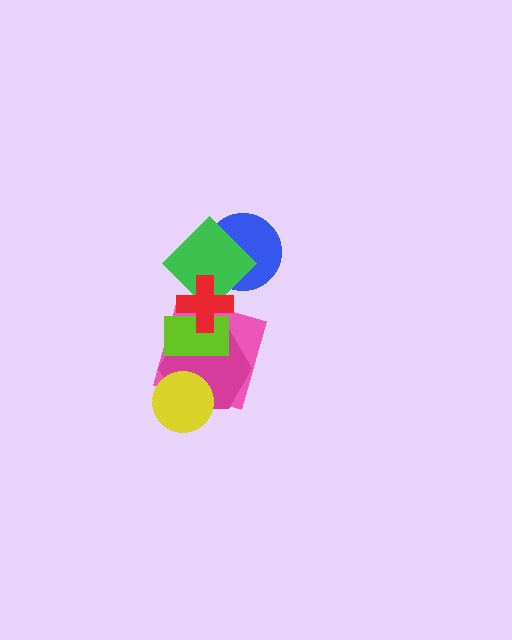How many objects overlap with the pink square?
4 objects overlap with the pink square.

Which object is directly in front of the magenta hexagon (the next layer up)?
The yellow circle is directly in front of the magenta hexagon.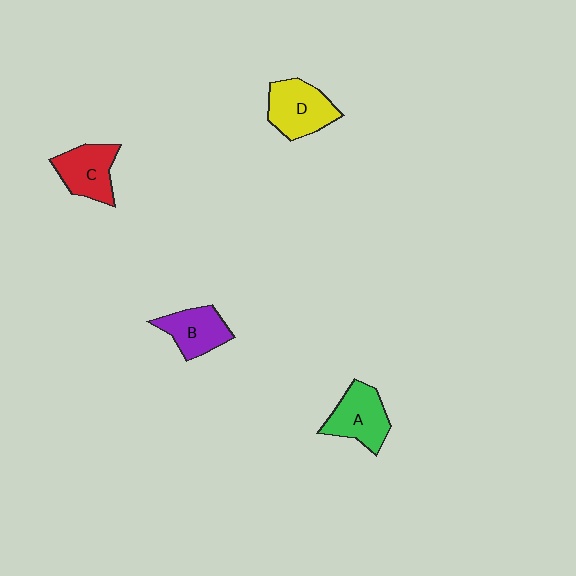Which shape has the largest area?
Shape D (yellow).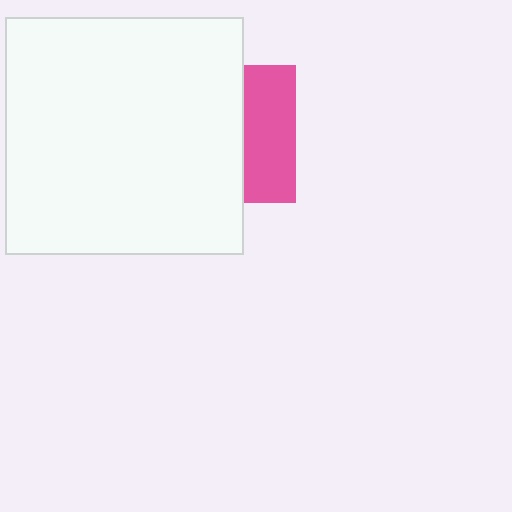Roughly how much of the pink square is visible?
A small part of it is visible (roughly 38%).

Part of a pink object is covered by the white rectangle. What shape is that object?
It is a square.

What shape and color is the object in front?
The object in front is a white rectangle.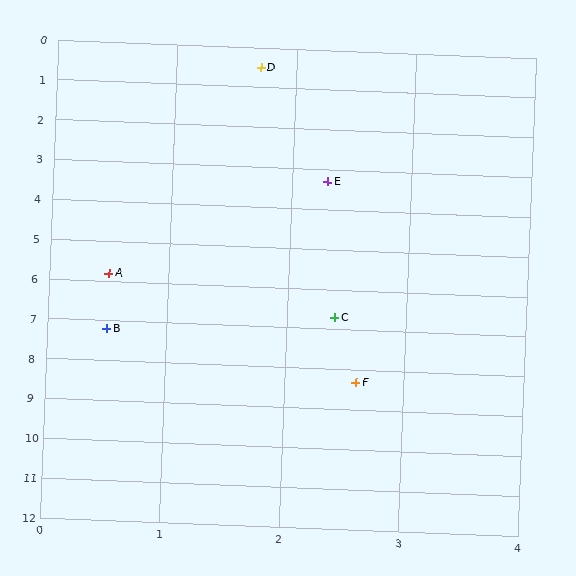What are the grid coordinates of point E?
Point E is at approximately (2.3, 3.3).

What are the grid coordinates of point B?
Point B is at approximately (0.5, 7.2).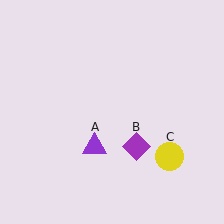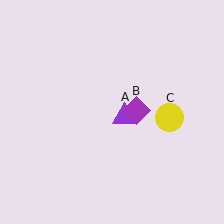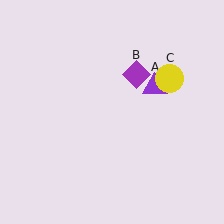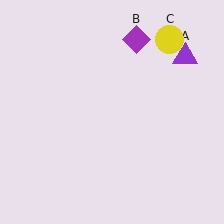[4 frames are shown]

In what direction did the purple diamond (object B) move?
The purple diamond (object B) moved up.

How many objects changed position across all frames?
3 objects changed position: purple triangle (object A), purple diamond (object B), yellow circle (object C).